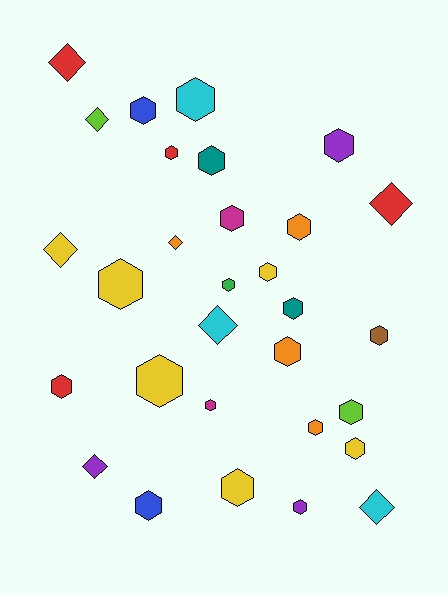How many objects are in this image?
There are 30 objects.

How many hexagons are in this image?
There are 22 hexagons.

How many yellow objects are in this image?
There are 6 yellow objects.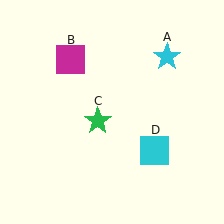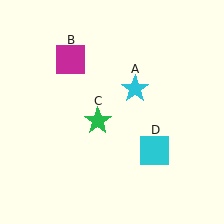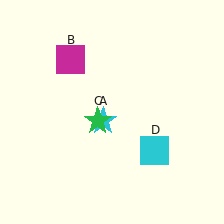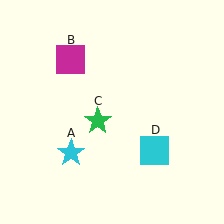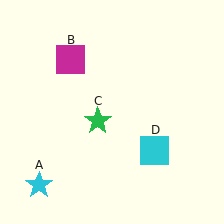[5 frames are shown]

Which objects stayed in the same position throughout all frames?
Magenta square (object B) and green star (object C) and cyan square (object D) remained stationary.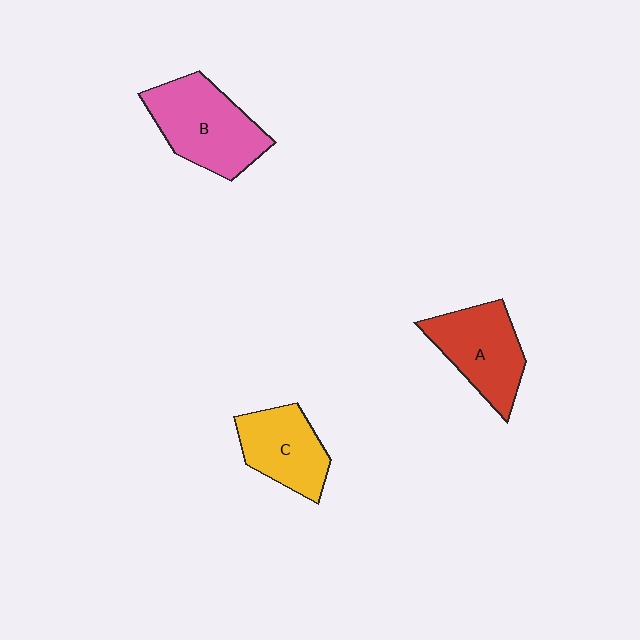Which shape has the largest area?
Shape B (pink).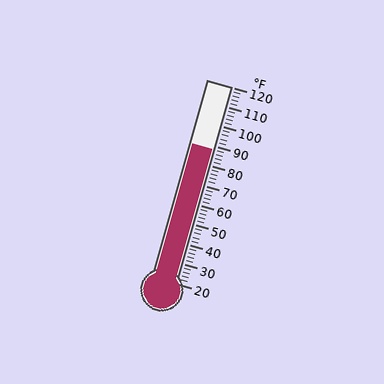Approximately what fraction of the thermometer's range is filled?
The thermometer is filled to approximately 70% of its range.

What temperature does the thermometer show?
The thermometer shows approximately 88°F.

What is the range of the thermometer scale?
The thermometer scale ranges from 20°F to 120°F.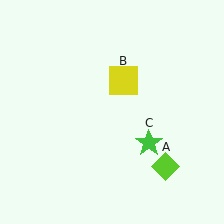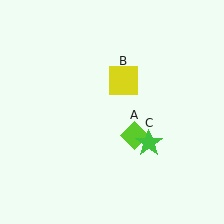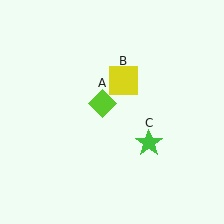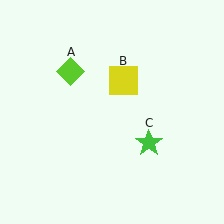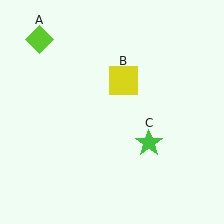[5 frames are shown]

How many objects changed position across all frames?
1 object changed position: lime diamond (object A).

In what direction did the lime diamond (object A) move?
The lime diamond (object A) moved up and to the left.